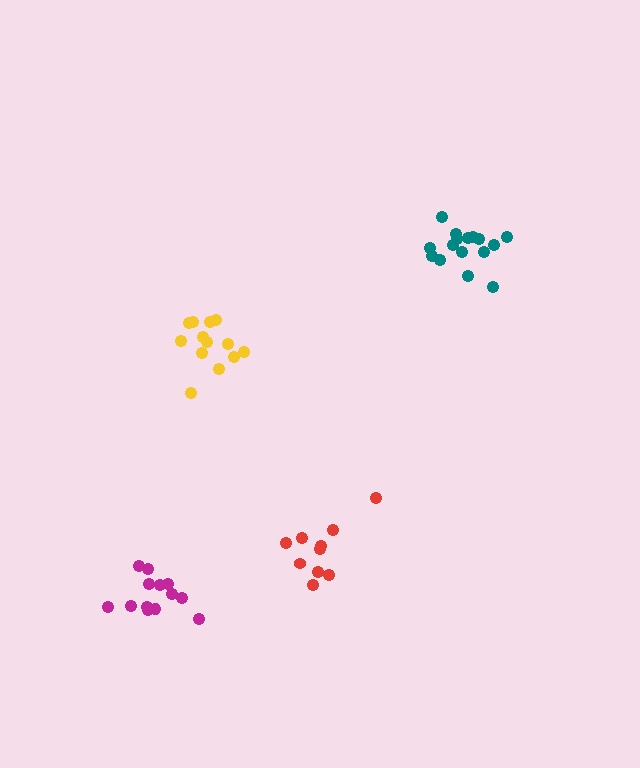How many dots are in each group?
Group 1: 10 dots, Group 2: 16 dots, Group 3: 13 dots, Group 4: 13 dots (52 total).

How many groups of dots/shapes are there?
There are 4 groups.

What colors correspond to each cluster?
The clusters are colored: red, teal, yellow, magenta.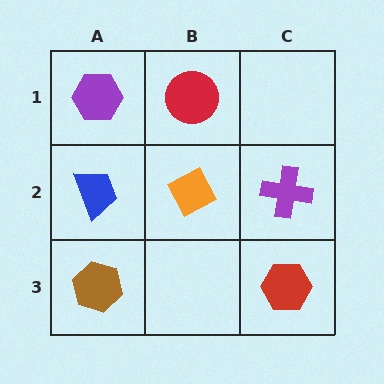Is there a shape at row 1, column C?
No, that cell is empty.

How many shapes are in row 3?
2 shapes.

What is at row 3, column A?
A brown hexagon.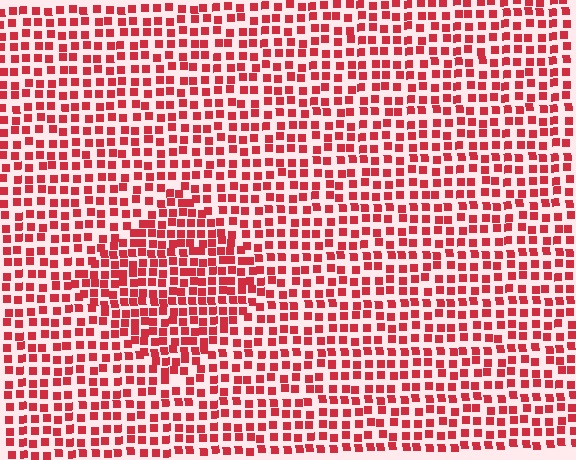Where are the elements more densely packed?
The elements are more densely packed inside the diamond boundary.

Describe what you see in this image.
The image contains small red elements arranged at two different densities. A diamond-shaped region is visible where the elements are more densely packed than the surrounding area.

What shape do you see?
I see a diamond.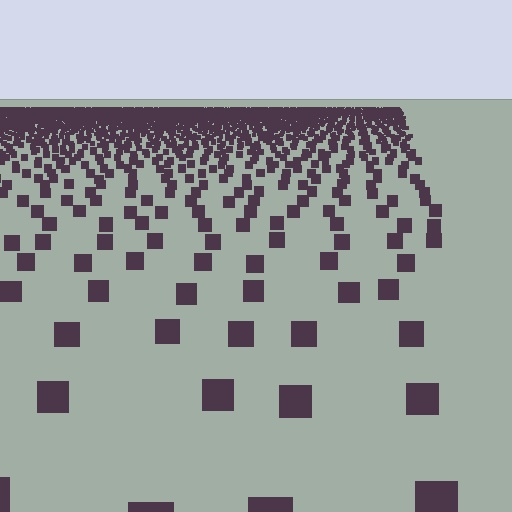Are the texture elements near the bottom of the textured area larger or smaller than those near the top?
Larger. Near the bottom, elements are closer to the viewer and appear at a bigger on-screen size.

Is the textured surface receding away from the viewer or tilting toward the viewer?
The surface is receding away from the viewer. Texture elements get smaller and denser toward the top.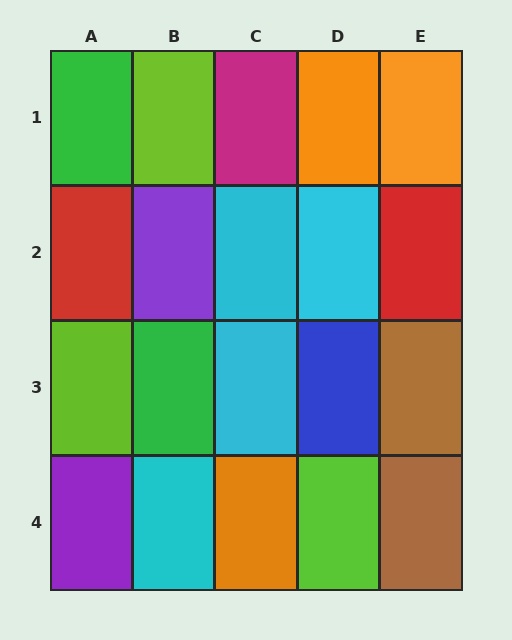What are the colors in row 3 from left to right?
Lime, green, cyan, blue, brown.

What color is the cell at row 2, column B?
Purple.